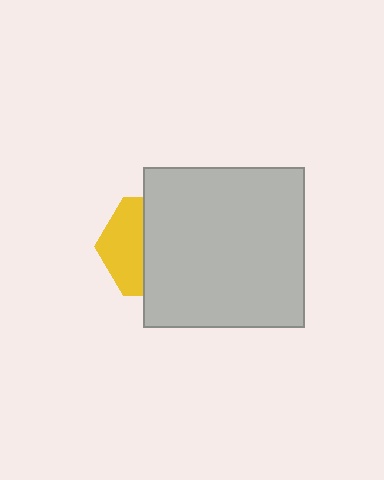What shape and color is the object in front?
The object in front is a light gray square.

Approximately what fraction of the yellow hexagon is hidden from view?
Roughly 59% of the yellow hexagon is hidden behind the light gray square.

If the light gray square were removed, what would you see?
You would see the complete yellow hexagon.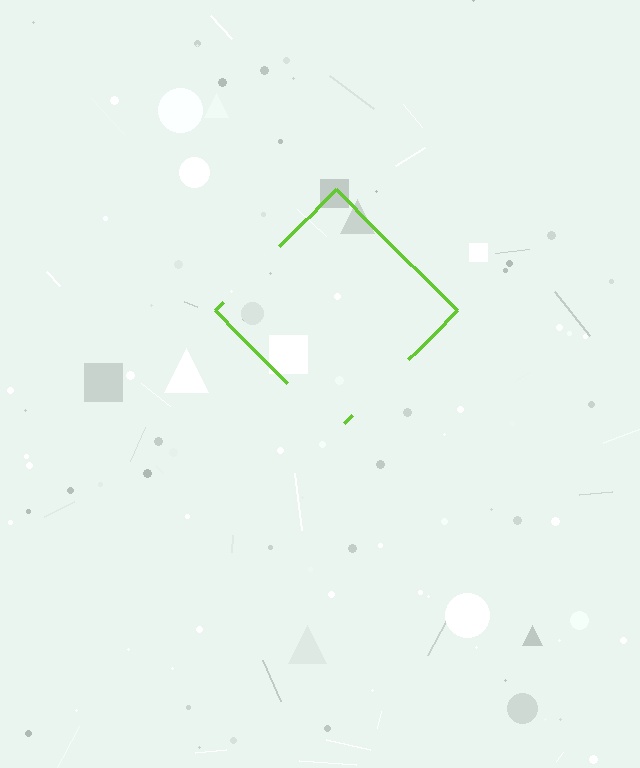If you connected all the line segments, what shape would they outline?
They would outline a diamond.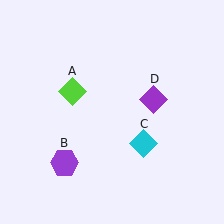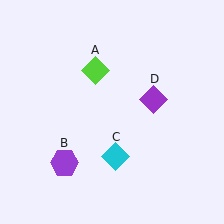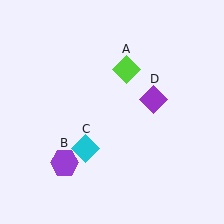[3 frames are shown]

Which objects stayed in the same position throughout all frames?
Purple hexagon (object B) and purple diamond (object D) remained stationary.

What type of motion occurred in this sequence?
The lime diamond (object A), cyan diamond (object C) rotated clockwise around the center of the scene.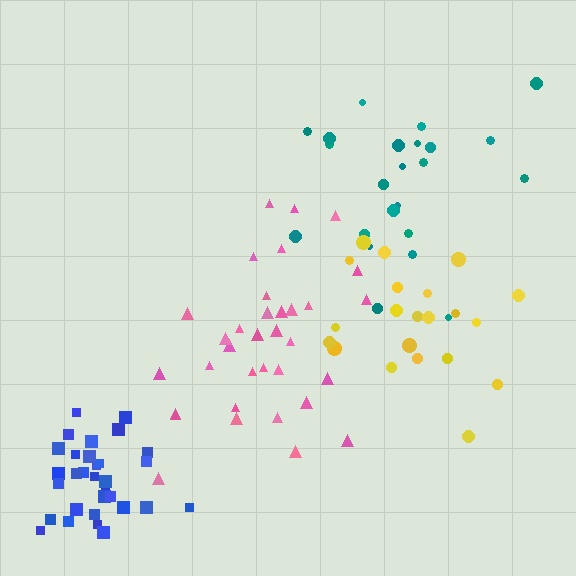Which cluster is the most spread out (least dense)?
Teal.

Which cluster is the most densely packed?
Blue.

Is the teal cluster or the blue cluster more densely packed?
Blue.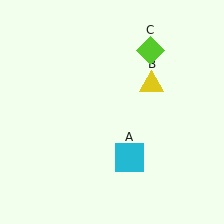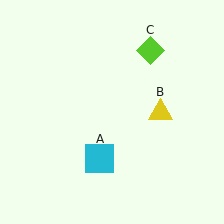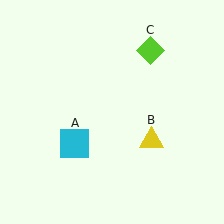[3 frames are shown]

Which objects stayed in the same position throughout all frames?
Lime diamond (object C) remained stationary.